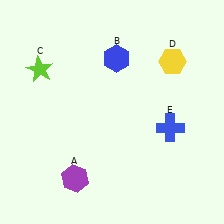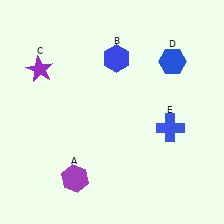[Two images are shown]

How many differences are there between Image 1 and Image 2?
There are 2 differences between the two images.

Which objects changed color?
C changed from lime to purple. D changed from yellow to blue.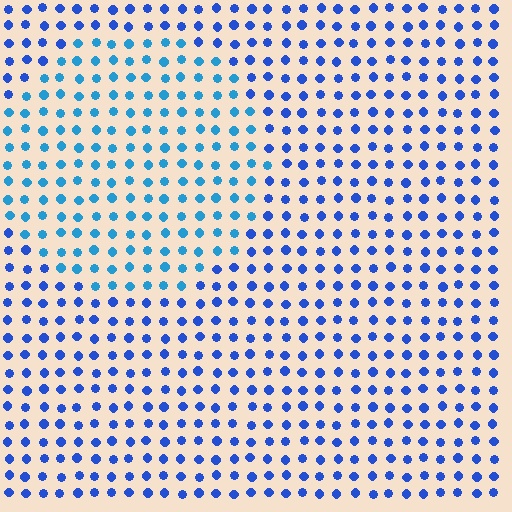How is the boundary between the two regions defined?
The boundary is defined purely by a slight shift in hue (about 27 degrees). Spacing, size, and orientation are identical on both sides.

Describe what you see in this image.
The image is filled with small blue elements in a uniform arrangement. A circle-shaped region is visible where the elements are tinted to a slightly different hue, forming a subtle color boundary.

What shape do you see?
I see a circle.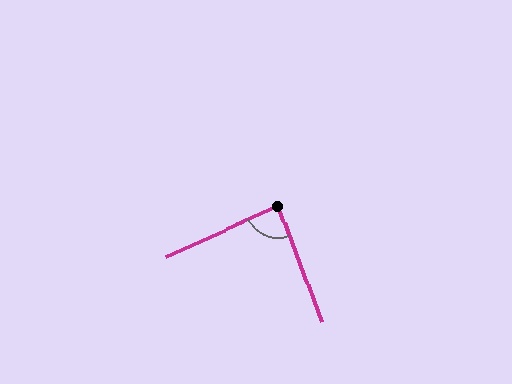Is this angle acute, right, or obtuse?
It is approximately a right angle.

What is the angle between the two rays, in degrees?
Approximately 86 degrees.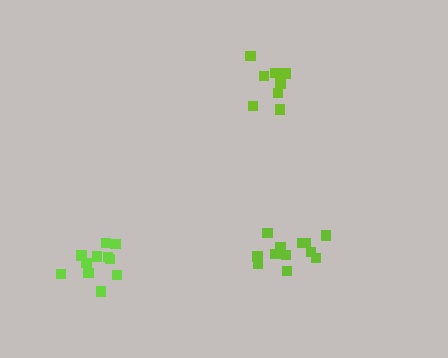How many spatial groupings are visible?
There are 3 spatial groupings.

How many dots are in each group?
Group 1: 12 dots, Group 2: 9 dots, Group 3: 11 dots (32 total).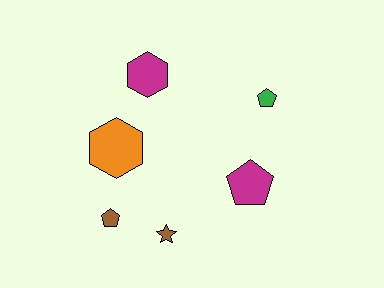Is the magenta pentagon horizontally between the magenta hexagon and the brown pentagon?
No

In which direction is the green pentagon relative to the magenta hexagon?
The green pentagon is to the right of the magenta hexagon.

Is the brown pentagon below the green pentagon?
Yes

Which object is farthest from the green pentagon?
The brown pentagon is farthest from the green pentagon.